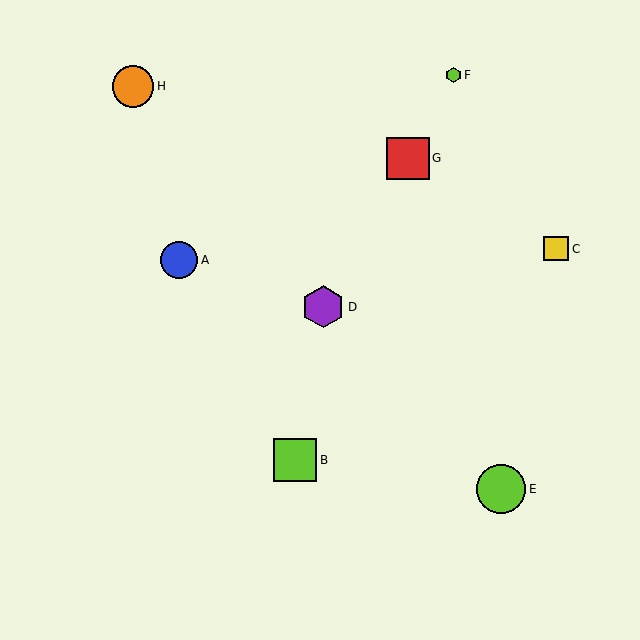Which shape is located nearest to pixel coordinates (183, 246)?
The blue circle (labeled A) at (179, 260) is nearest to that location.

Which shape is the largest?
The lime circle (labeled E) is the largest.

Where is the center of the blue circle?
The center of the blue circle is at (179, 260).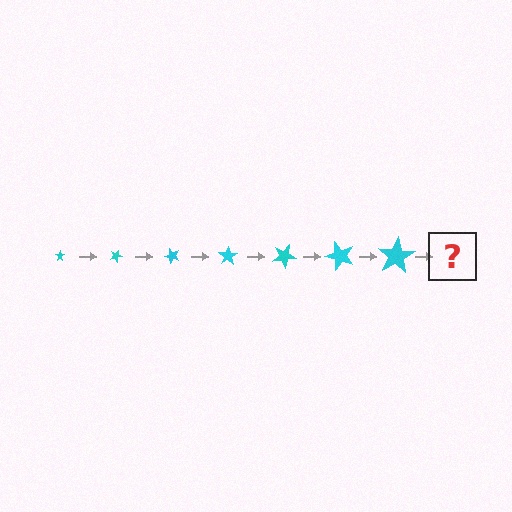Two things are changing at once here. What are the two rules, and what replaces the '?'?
The two rules are that the star grows larger each step and it rotates 25 degrees each step. The '?' should be a star, larger than the previous one and rotated 175 degrees from the start.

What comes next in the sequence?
The next element should be a star, larger than the previous one and rotated 175 degrees from the start.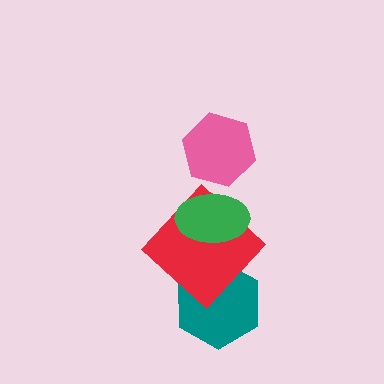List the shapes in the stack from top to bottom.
From top to bottom: the pink hexagon, the green ellipse, the red diamond, the teal hexagon.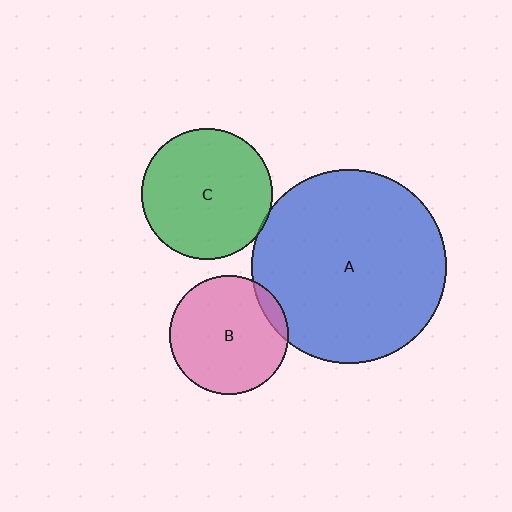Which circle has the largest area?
Circle A (blue).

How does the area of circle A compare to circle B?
Approximately 2.7 times.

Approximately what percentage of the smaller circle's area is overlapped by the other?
Approximately 5%.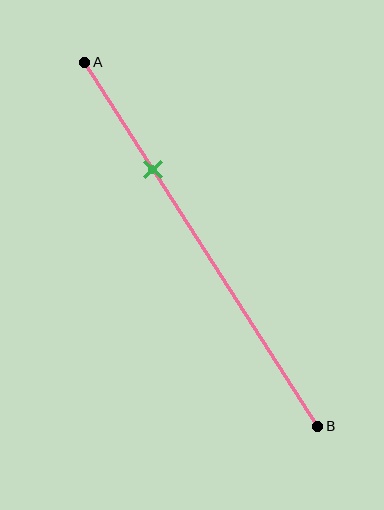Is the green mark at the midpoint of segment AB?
No, the mark is at about 30% from A, not at the 50% midpoint.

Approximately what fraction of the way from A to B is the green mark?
The green mark is approximately 30% of the way from A to B.